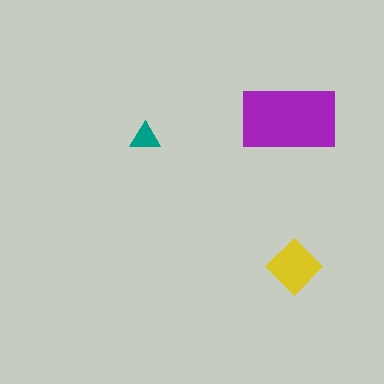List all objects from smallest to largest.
The teal triangle, the yellow diamond, the purple rectangle.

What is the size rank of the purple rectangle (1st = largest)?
1st.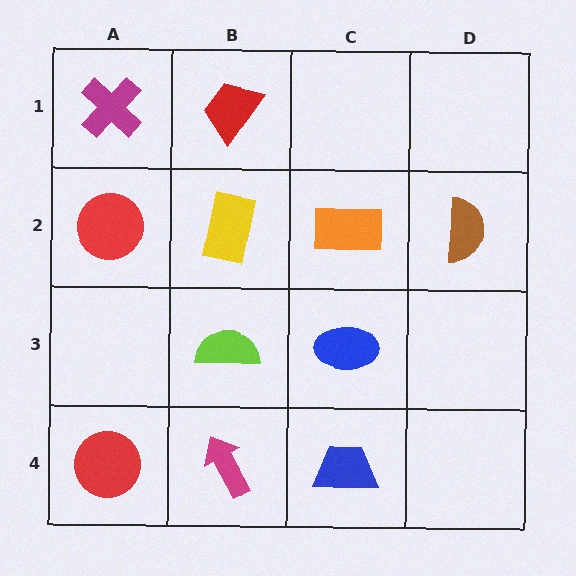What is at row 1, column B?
A red trapezoid.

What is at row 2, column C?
An orange rectangle.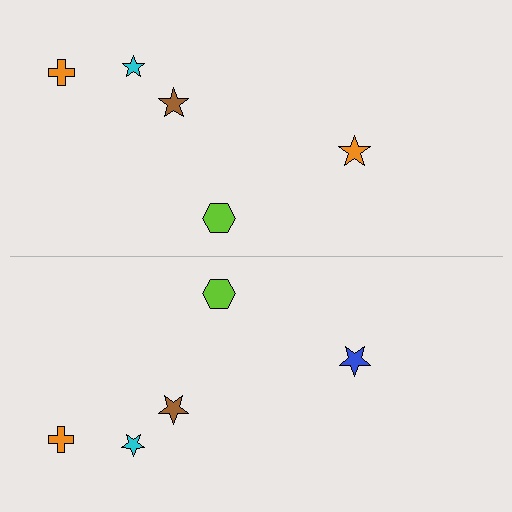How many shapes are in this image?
There are 10 shapes in this image.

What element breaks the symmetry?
The blue star on the bottom side breaks the symmetry — its mirror counterpart is orange.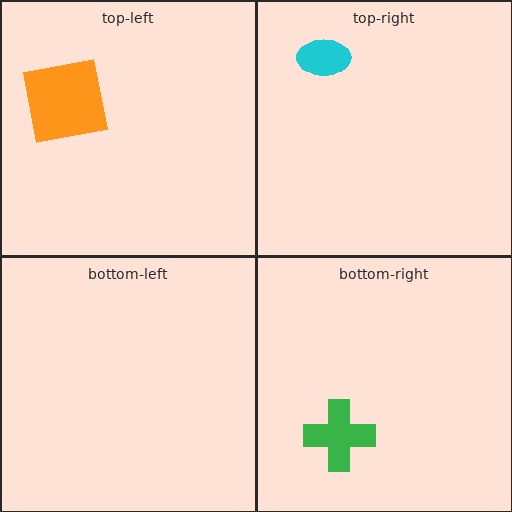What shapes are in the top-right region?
The cyan ellipse.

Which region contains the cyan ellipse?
The top-right region.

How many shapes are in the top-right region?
1.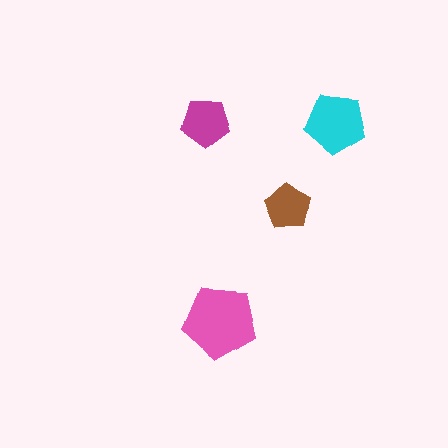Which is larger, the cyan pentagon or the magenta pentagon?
The cyan one.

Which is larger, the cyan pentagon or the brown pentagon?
The cyan one.